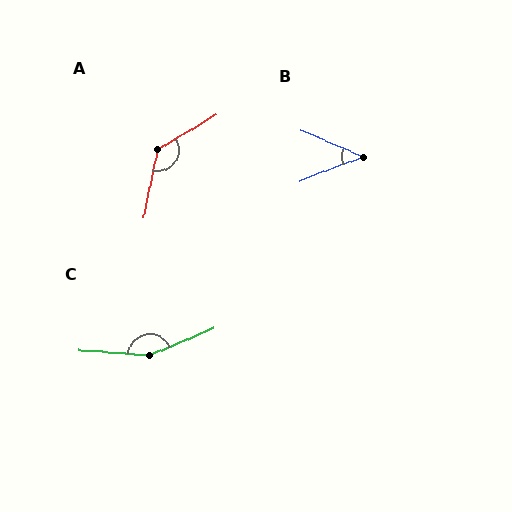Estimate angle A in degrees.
Approximately 132 degrees.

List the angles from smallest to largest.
B (44°), A (132°), C (153°).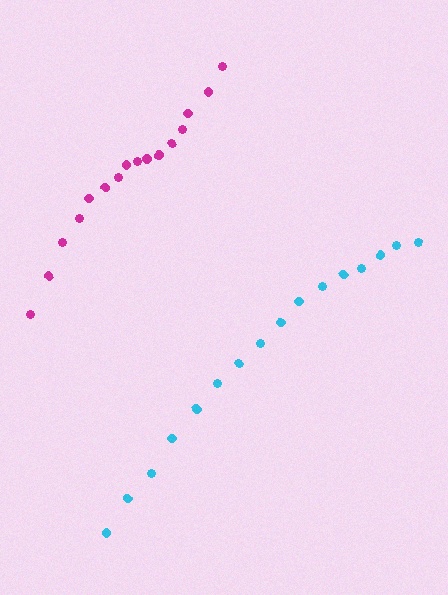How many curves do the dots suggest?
There are 2 distinct paths.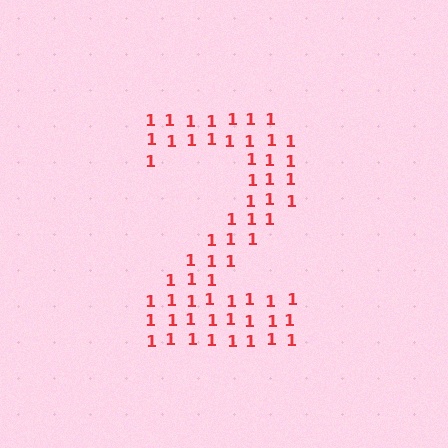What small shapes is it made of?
It is made of small digit 1's.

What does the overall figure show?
The overall figure shows the digit 2.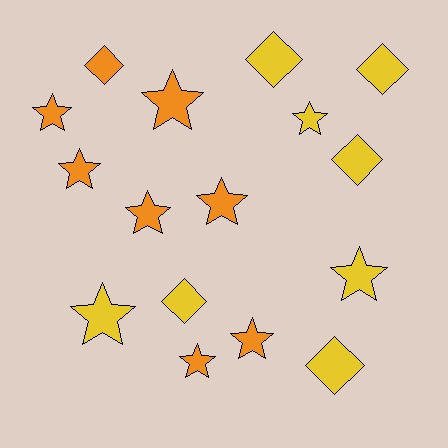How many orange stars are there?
There are 7 orange stars.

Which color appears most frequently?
Yellow, with 8 objects.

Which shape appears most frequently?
Star, with 10 objects.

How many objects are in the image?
There are 16 objects.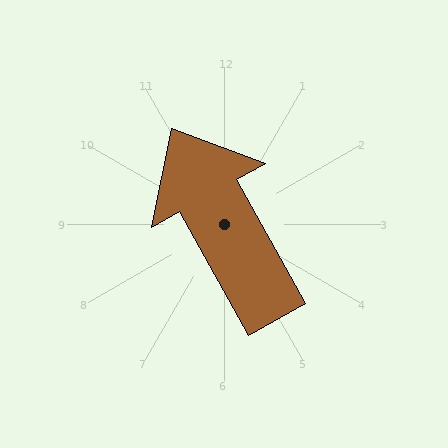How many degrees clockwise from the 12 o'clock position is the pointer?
Approximately 331 degrees.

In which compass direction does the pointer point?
Northwest.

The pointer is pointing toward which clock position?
Roughly 11 o'clock.